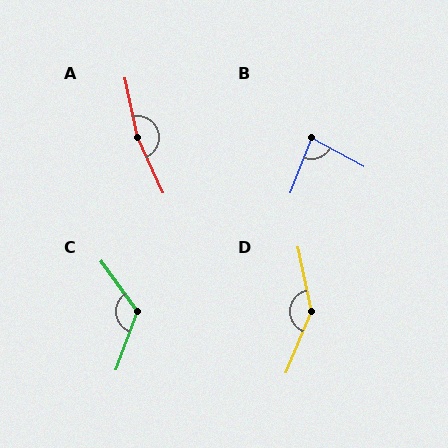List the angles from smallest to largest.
B (82°), C (124°), D (146°), A (167°).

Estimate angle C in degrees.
Approximately 124 degrees.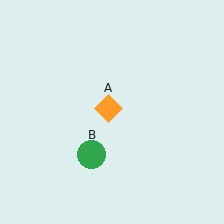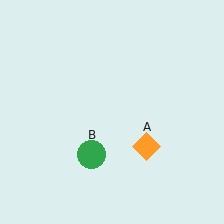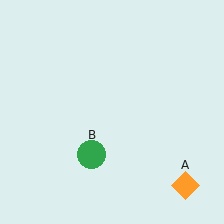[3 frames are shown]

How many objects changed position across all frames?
1 object changed position: orange diamond (object A).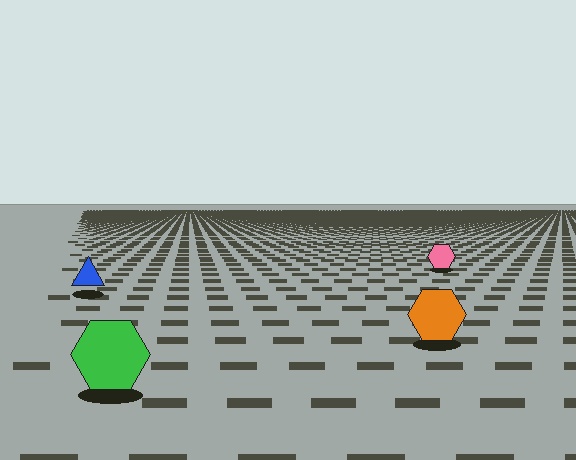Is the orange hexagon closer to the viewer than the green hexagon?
No. The green hexagon is closer — you can tell from the texture gradient: the ground texture is coarser near it.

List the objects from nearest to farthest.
From nearest to farthest: the green hexagon, the orange hexagon, the blue triangle, the pink hexagon.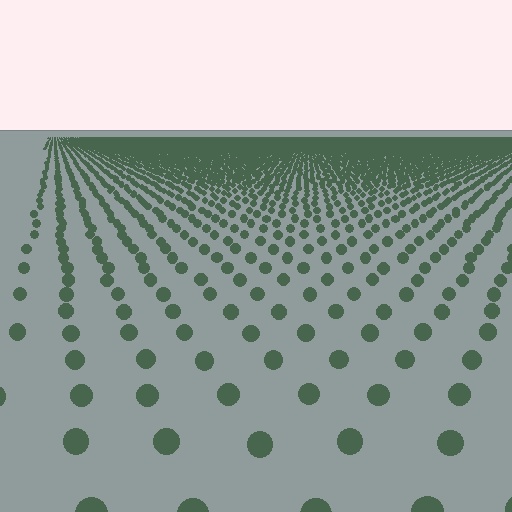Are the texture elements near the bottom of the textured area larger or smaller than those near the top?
Larger. Near the bottom, elements are closer to the viewer and appear at a bigger on-screen size.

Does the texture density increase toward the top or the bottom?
Density increases toward the top.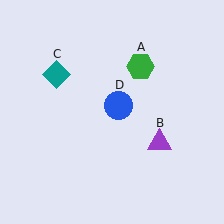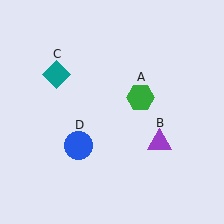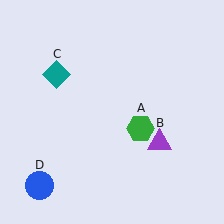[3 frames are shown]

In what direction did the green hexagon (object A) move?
The green hexagon (object A) moved down.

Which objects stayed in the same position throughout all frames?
Purple triangle (object B) and teal diamond (object C) remained stationary.